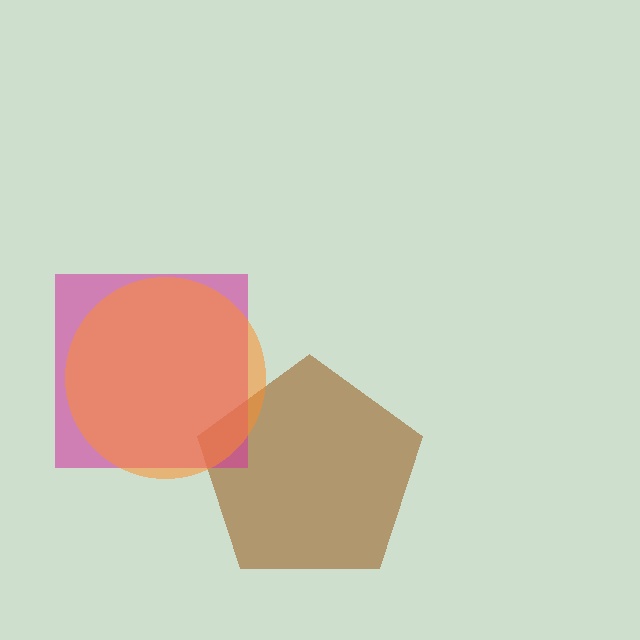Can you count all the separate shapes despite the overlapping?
Yes, there are 3 separate shapes.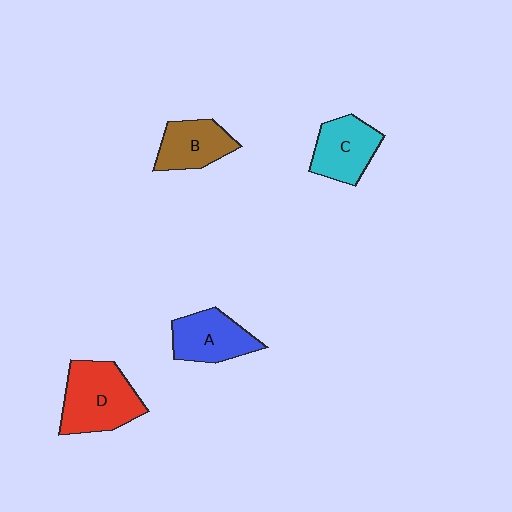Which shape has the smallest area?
Shape B (brown).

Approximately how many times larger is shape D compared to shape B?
Approximately 1.5 times.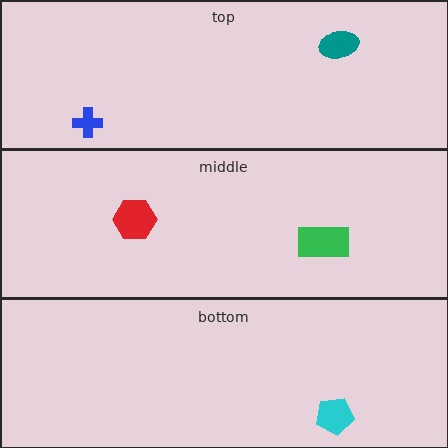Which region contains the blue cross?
The top region.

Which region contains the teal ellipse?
The top region.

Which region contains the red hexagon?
The middle region.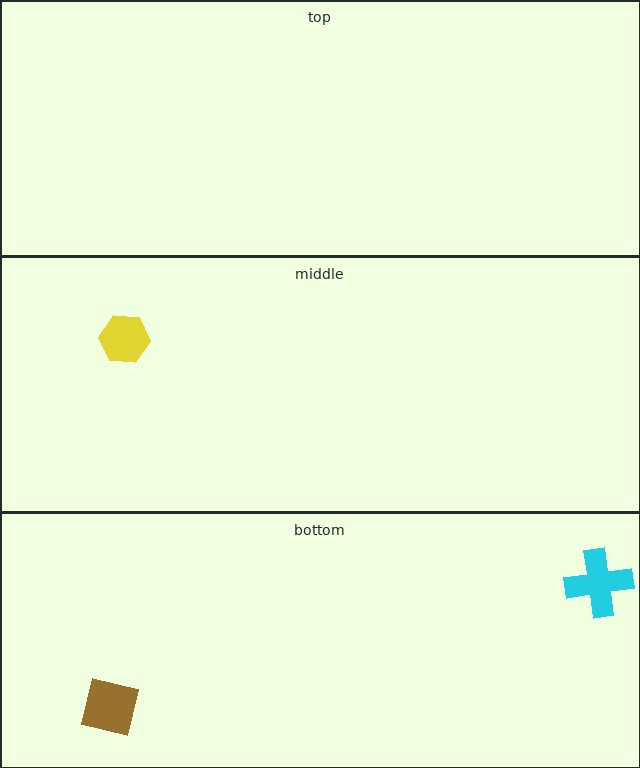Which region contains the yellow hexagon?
The middle region.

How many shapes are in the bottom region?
2.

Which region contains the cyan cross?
The bottom region.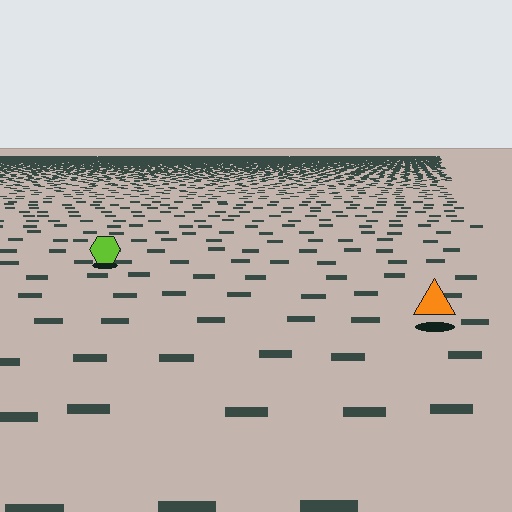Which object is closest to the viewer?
The orange triangle is closest. The texture marks near it are larger and more spread out.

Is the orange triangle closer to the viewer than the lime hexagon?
Yes. The orange triangle is closer — you can tell from the texture gradient: the ground texture is coarser near it.